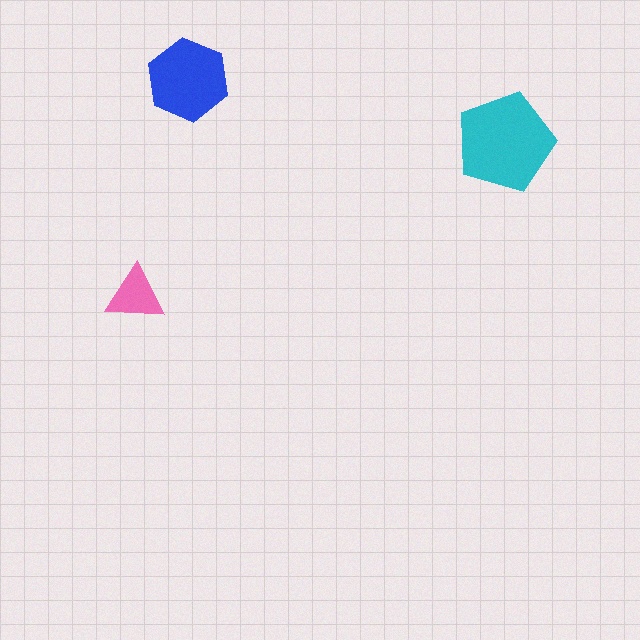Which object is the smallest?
The pink triangle.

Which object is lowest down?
The pink triangle is bottommost.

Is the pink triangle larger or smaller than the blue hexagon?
Smaller.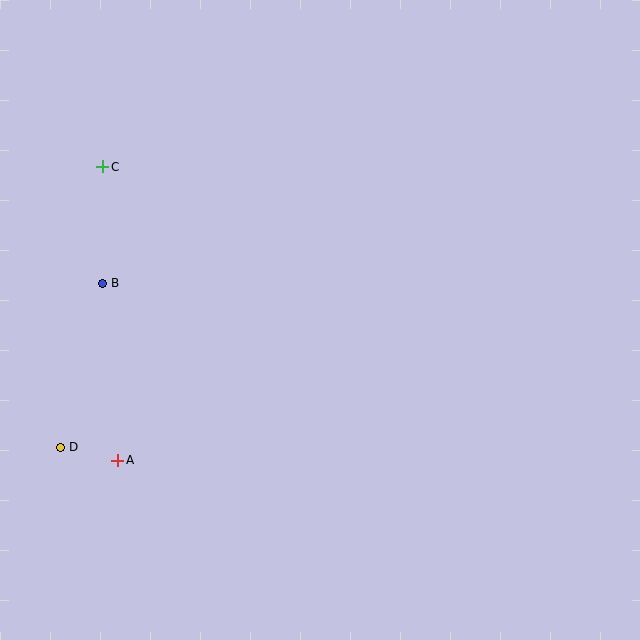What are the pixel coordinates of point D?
Point D is at (61, 447).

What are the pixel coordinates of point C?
Point C is at (103, 167).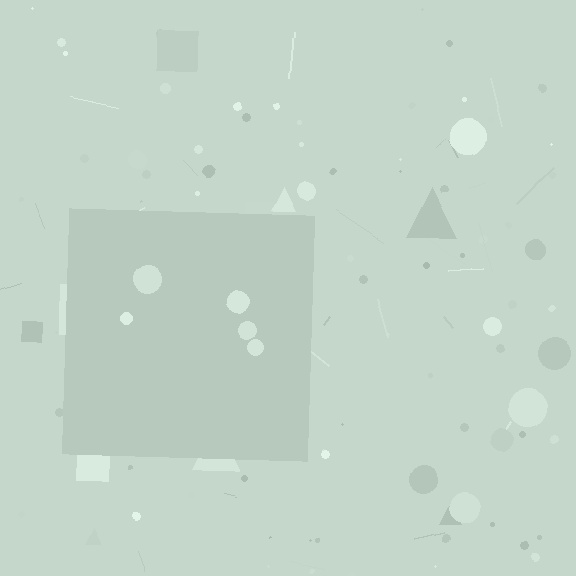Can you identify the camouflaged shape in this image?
The camouflaged shape is a square.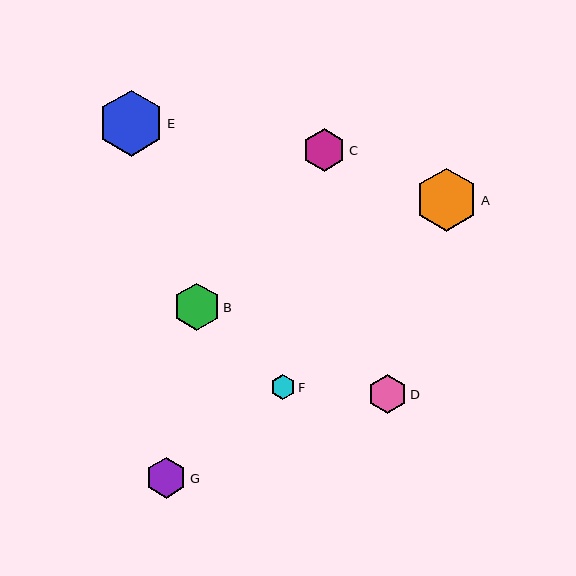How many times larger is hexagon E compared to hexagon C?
Hexagon E is approximately 1.5 times the size of hexagon C.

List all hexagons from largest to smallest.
From largest to smallest: E, A, B, C, G, D, F.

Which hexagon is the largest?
Hexagon E is the largest with a size of approximately 66 pixels.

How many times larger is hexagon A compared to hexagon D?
Hexagon A is approximately 1.6 times the size of hexagon D.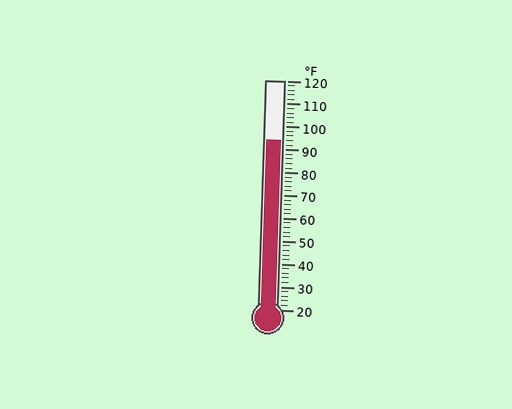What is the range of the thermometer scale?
The thermometer scale ranges from 20°F to 120°F.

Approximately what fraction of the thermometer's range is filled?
The thermometer is filled to approximately 75% of its range.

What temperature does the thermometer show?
The thermometer shows approximately 94°F.